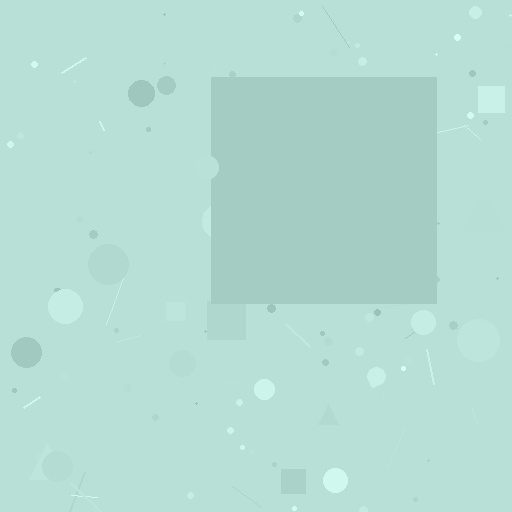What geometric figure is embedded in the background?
A square is embedded in the background.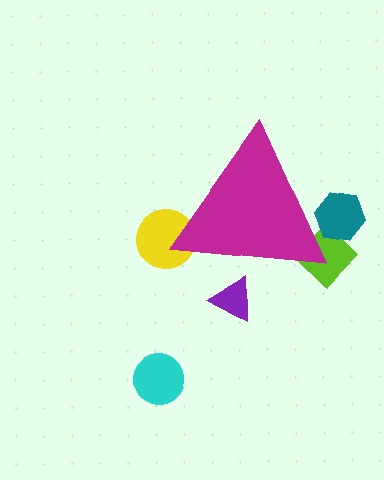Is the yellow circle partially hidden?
Yes, the yellow circle is partially hidden behind the magenta triangle.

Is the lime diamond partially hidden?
Yes, the lime diamond is partially hidden behind the magenta triangle.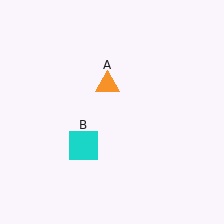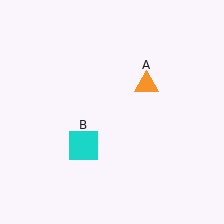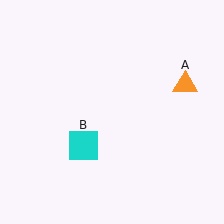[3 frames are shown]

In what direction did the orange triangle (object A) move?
The orange triangle (object A) moved right.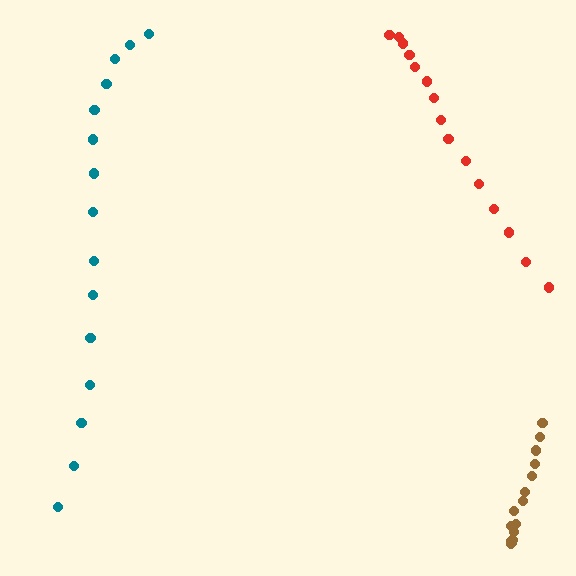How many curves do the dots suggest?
There are 3 distinct paths.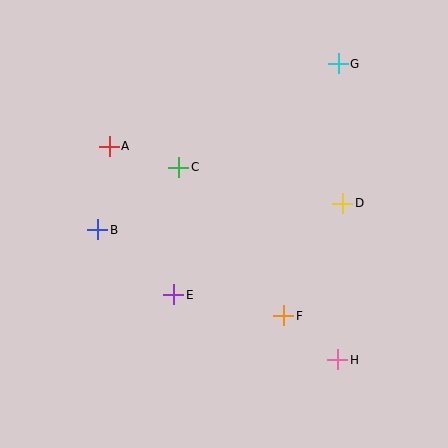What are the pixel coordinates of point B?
Point B is at (98, 230).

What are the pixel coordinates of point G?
Point G is at (338, 64).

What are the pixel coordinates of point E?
Point E is at (174, 295).